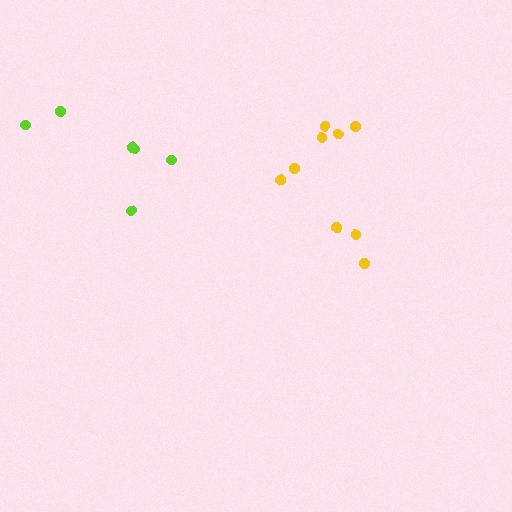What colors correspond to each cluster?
The clusters are colored: lime, yellow.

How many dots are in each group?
Group 1: 6 dots, Group 2: 9 dots (15 total).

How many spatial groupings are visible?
There are 2 spatial groupings.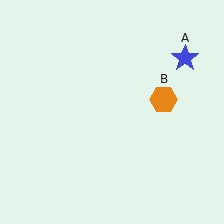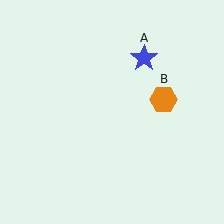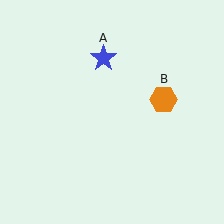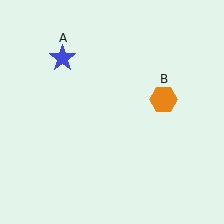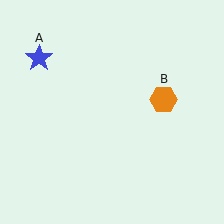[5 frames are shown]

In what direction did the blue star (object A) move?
The blue star (object A) moved left.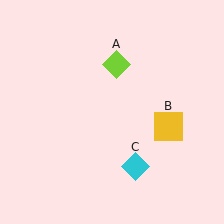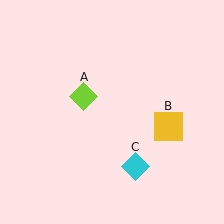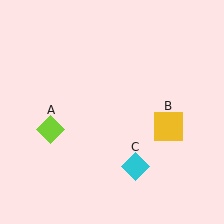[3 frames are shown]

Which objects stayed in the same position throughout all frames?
Yellow square (object B) and cyan diamond (object C) remained stationary.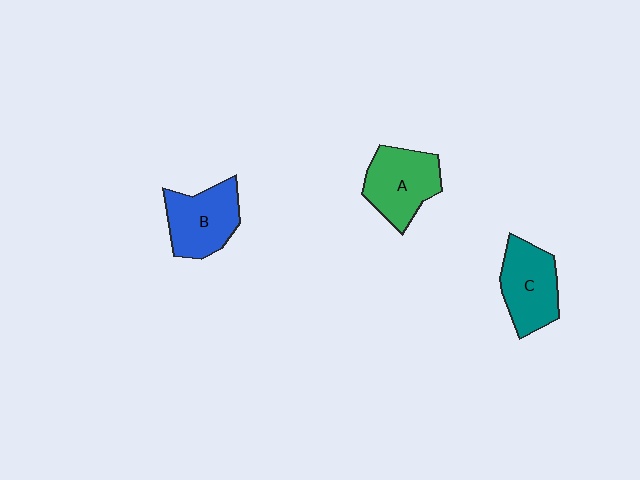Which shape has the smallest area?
Shape C (teal).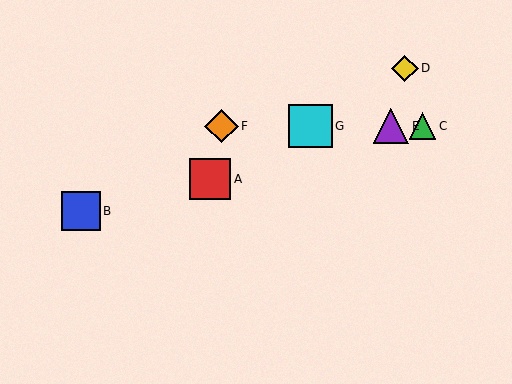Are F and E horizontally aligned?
Yes, both are at y≈126.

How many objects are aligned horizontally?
4 objects (C, E, F, G) are aligned horizontally.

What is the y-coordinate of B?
Object B is at y≈211.